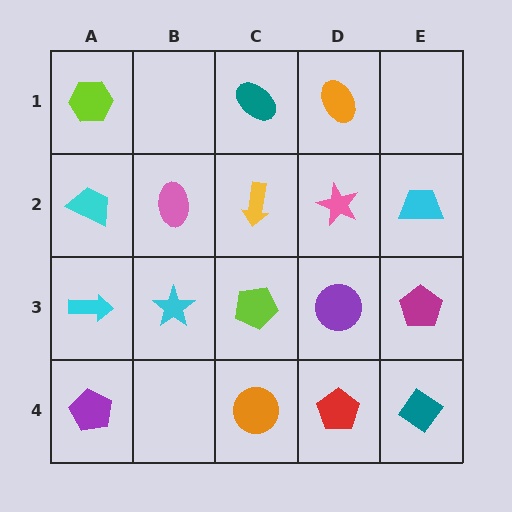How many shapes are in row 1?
3 shapes.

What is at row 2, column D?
A pink star.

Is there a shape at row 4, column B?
No, that cell is empty.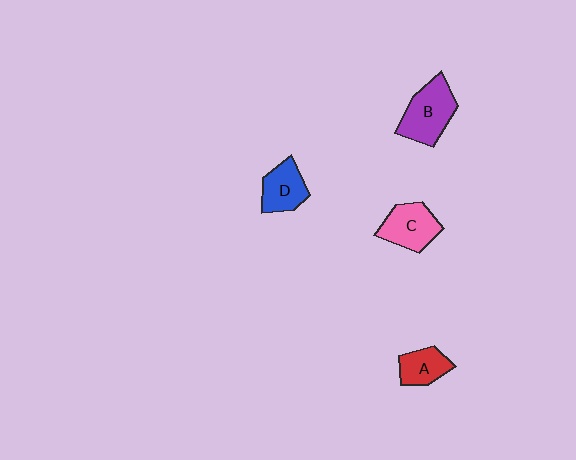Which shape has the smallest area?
Shape A (red).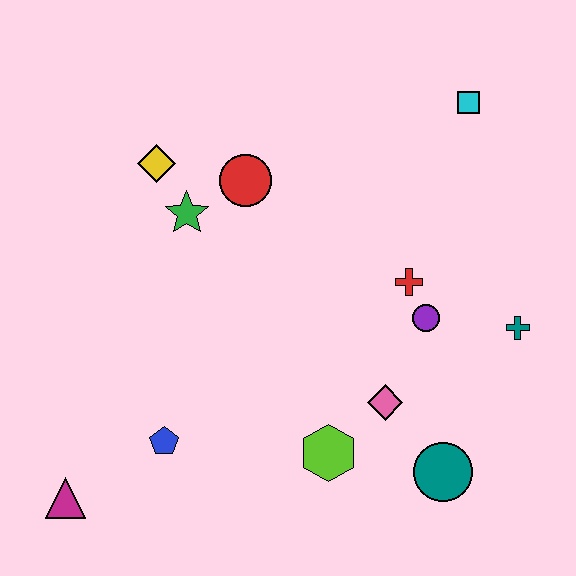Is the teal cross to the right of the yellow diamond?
Yes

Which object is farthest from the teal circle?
The yellow diamond is farthest from the teal circle.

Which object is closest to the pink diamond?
The lime hexagon is closest to the pink diamond.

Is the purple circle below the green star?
Yes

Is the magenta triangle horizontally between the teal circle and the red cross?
No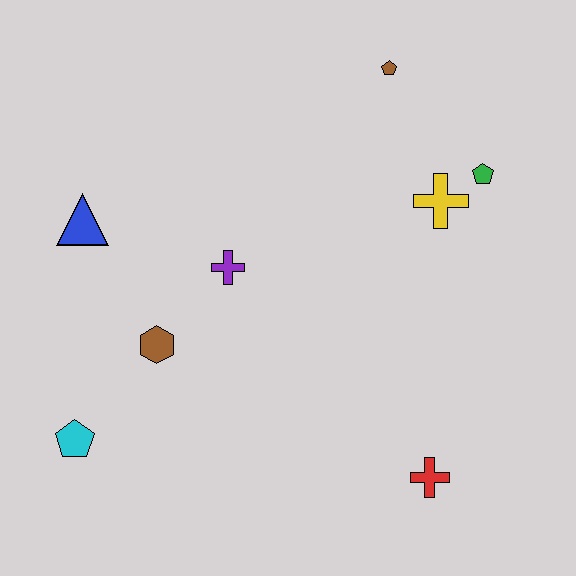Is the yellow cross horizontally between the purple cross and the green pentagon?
Yes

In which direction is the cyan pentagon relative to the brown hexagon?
The cyan pentagon is below the brown hexagon.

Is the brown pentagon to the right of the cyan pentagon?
Yes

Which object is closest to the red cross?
The yellow cross is closest to the red cross.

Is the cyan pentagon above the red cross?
Yes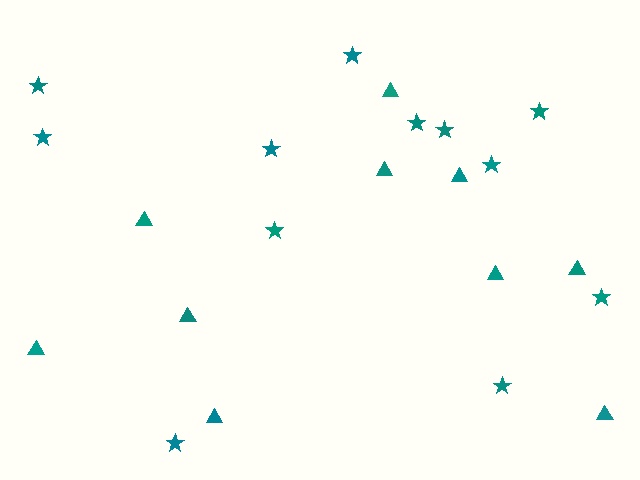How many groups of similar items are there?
There are 2 groups: one group of triangles (10) and one group of stars (12).